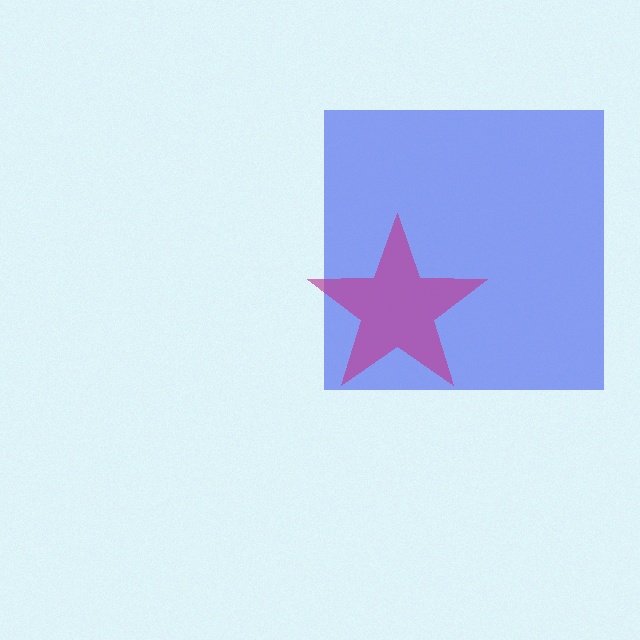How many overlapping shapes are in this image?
There are 2 overlapping shapes in the image.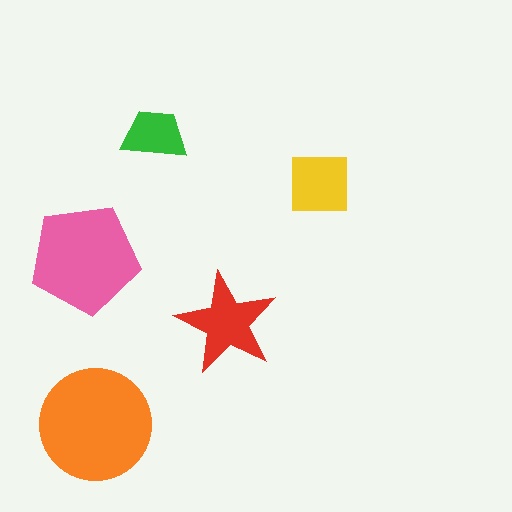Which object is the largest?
The orange circle.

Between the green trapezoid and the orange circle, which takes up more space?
The orange circle.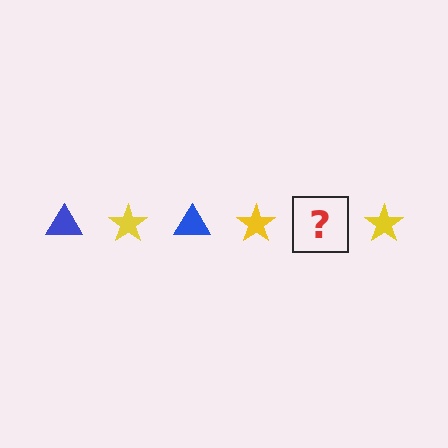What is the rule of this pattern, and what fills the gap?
The rule is that the pattern alternates between blue triangle and yellow star. The gap should be filled with a blue triangle.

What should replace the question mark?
The question mark should be replaced with a blue triangle.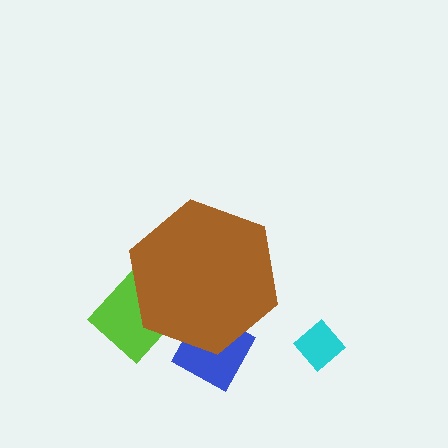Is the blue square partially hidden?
Yes, the blue square is partially hidden behind the brown hexagon.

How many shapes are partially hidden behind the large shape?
2 shapes are partially hidden.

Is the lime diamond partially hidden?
Yes, the lime diamond is partially hidden behind the brown hexagon.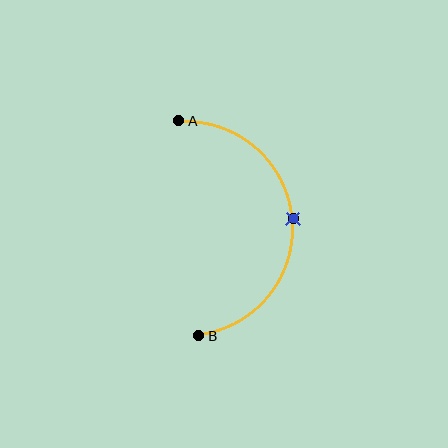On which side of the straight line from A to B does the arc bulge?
The arc bulges to the right of the straight line connecting A and B.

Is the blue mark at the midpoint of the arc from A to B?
Yes. The blue mark lies on the arc at equal arc-length from both A and B — it is the arc midpoint.